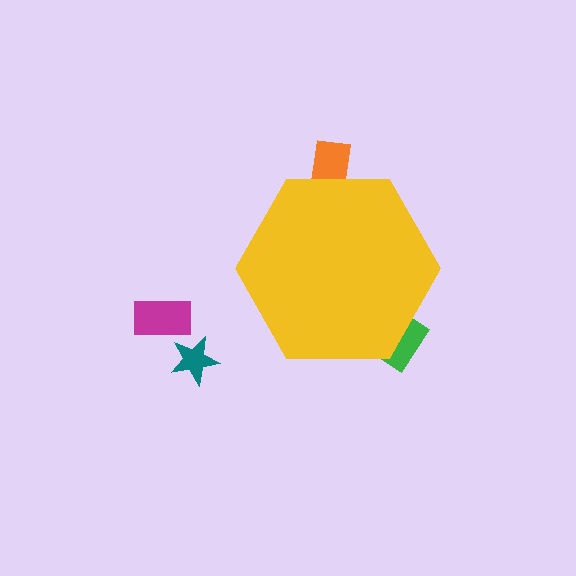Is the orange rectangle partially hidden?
Yes, the orange rectangle is partially hidden behind the yellow hexagon.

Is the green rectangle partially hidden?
Yes, the green rectangle is partially hidden behind the yellow hexagon.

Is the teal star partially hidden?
No, the teal star is fully visible.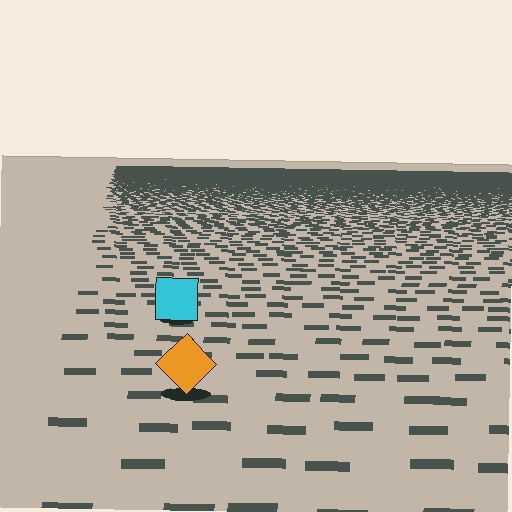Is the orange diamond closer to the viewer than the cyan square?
Yes. The orange diamond is closer — you can tell from the texture gradient: the ground texture is coarser near it.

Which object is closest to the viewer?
The orange diamond is closest. The texture marks near it are larger and more spread out.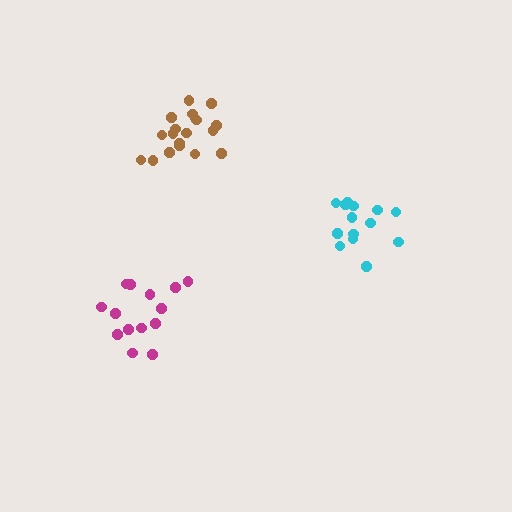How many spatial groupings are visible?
There are 3 spatial groupings.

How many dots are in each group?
Group 1: 14 dots, Group 2: 19 dots, Group 3: 14 dots (47 total).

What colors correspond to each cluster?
The clusters are colored: cyan, brown, magenta.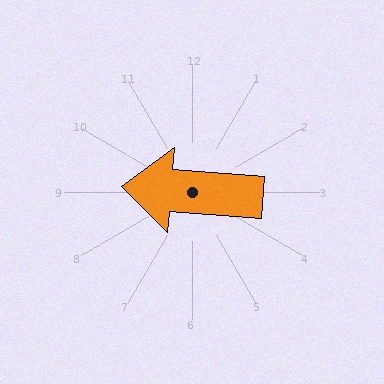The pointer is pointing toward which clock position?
Roughly 9 o'clock.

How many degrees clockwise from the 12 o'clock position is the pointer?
Approximately 275 degrees.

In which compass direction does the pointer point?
West.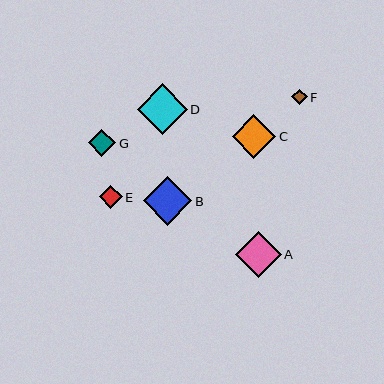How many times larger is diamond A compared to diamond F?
Diamond A is approximately 3.0 times the size of diamond F.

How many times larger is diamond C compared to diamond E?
Diamond C is approximately 1.9 times the size of diamond E.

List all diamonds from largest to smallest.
From largest to smallest: D, B, A, C, G, E, F.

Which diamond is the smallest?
Diamond F is the smallest with a size of approximately 15 pixels.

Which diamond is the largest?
Diamond D is the largest with a size of approximately 50 pixels.